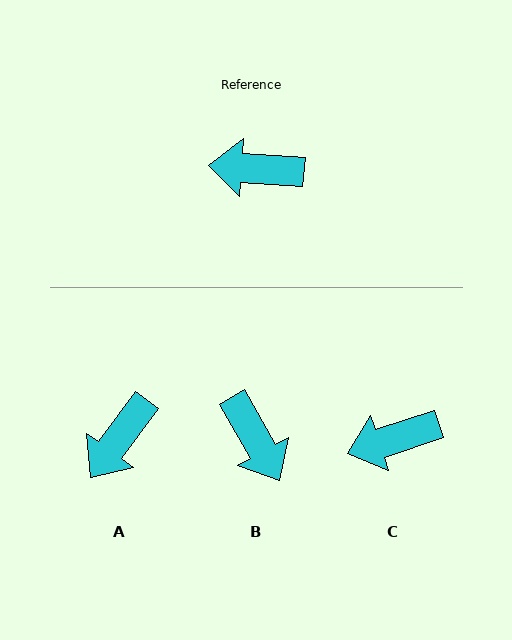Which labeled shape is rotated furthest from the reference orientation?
B, about 124 degrees away.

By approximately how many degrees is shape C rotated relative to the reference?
Approximately 22 degrees counter-clockwise.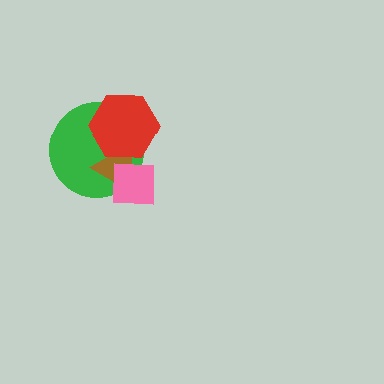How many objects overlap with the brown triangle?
3 objects overlap with the brown triangle.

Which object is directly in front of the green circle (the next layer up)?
The brown triangle is directly in front of the green circle.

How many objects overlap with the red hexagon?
2 objects overlap with the red hexagon.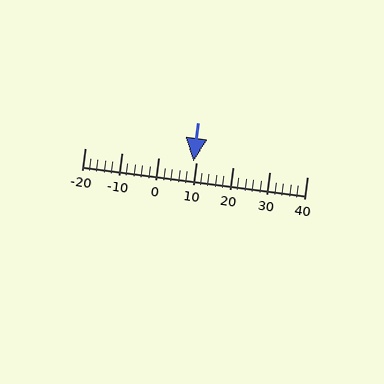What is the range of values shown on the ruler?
The ruler shows values from -20 to 40.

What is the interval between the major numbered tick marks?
The major tick marks are spaced 10 units apart.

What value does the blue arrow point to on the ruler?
The blue arrow points to approximately 9.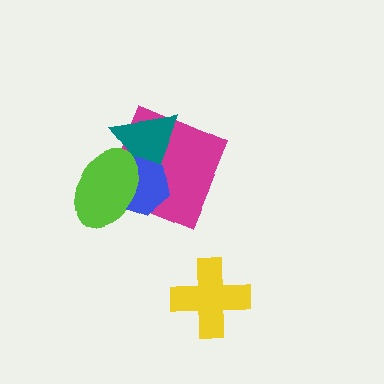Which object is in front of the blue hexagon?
The lime ellipse is in front of the blue hexagon.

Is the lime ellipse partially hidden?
No, no other shape covers it.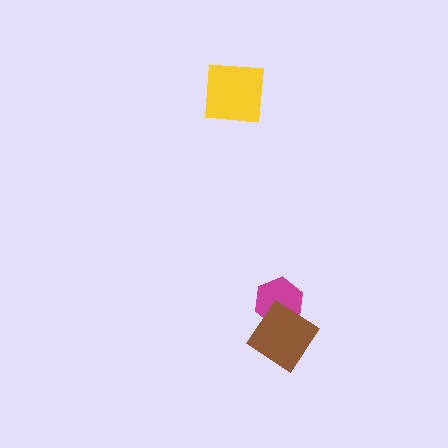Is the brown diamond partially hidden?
No, no other shape covers it.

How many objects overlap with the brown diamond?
1 object overlaps with the brown diamond.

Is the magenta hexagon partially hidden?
Yes, it is partially covered by another shape.